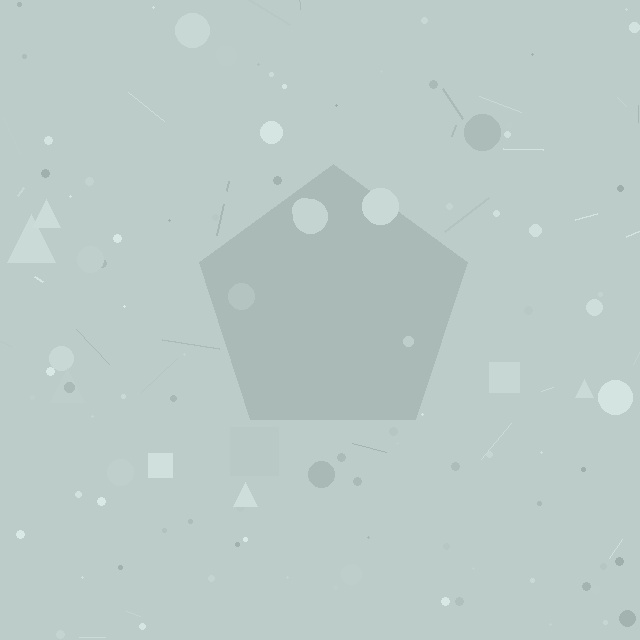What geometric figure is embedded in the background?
A pentagon is embedded in the background.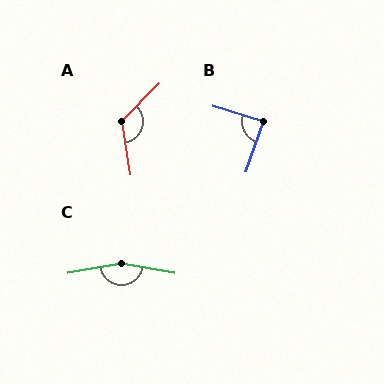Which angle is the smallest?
B, at approximately 87 degrees.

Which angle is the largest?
C, at approximately 160 degrees.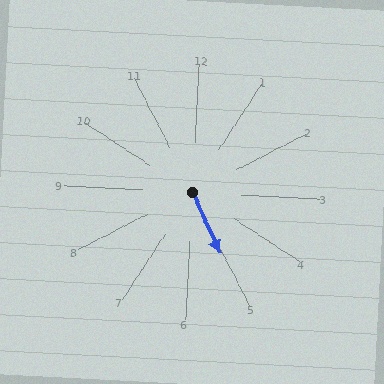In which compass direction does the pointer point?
Southeast.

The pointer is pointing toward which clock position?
Roughly 5 o'clock.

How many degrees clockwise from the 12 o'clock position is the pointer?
Approximately 153 degrees.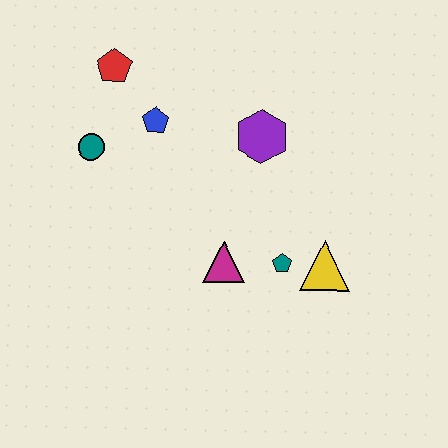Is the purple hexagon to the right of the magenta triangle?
Yes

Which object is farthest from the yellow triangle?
The red pentagon is farthest from the yellow triangle.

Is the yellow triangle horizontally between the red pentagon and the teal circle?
No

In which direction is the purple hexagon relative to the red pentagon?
The purple hexagon is to the right of the red pentagon.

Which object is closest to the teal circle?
The blue pentagon is closest to the teal circle.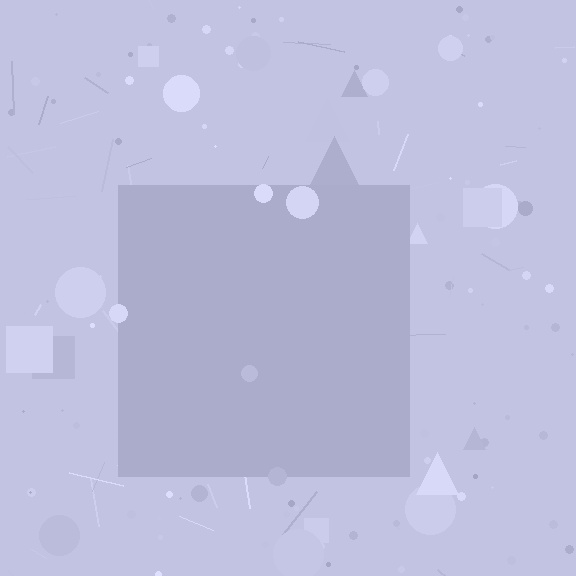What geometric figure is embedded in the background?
A square is embedded in the background.